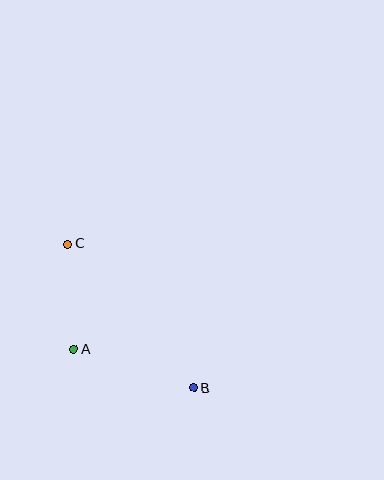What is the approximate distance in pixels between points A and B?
The distance between A and B is approximately 126 pixels.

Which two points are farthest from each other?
Points B and C are farthest from each other.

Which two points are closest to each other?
Points A and C are closest to each other.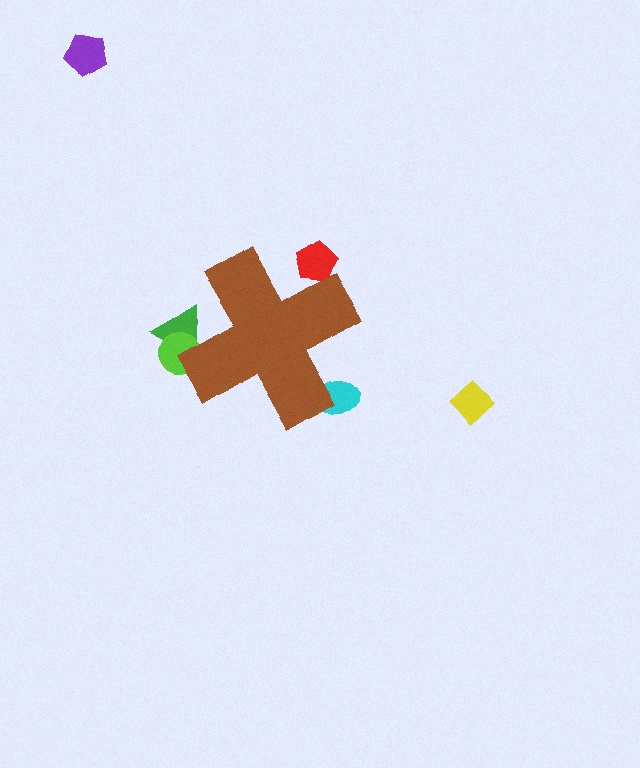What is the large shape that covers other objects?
A brown cross.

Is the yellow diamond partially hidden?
No, the yellow diamond is fully visible.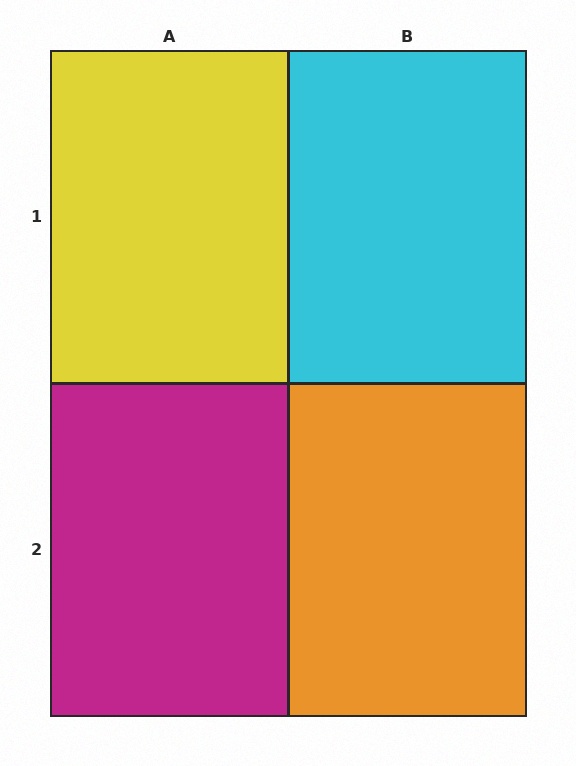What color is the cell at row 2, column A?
Magenta.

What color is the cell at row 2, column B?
Orange.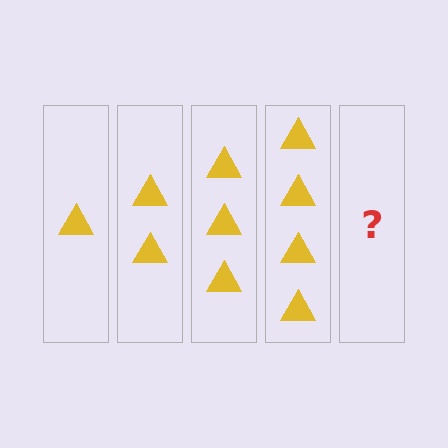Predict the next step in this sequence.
The next step is 5 triangles.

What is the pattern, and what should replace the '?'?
The pattern is that each step adds one more triangle. The '?' should be 5 triangles.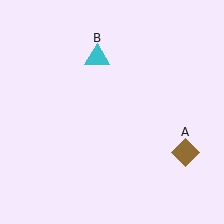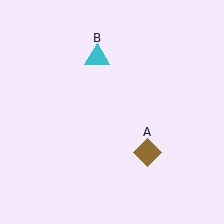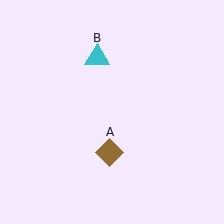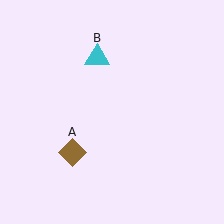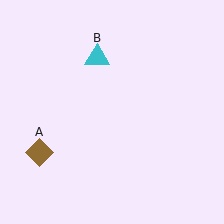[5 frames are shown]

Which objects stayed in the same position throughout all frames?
Cyan triangle (object B) remained stationary.